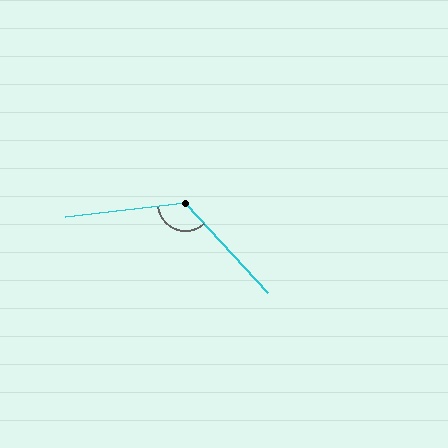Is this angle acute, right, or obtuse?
It is obtuse.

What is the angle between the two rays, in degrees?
Approximately 126 degrees.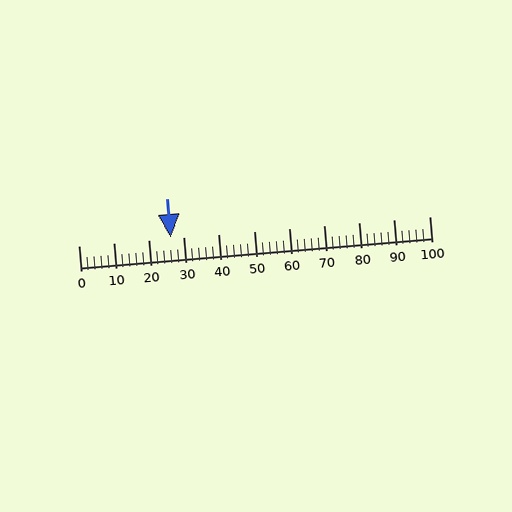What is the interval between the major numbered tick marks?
The major tick marks are spaced 10 units apart.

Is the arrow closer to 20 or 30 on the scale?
The arrow is closer to 30.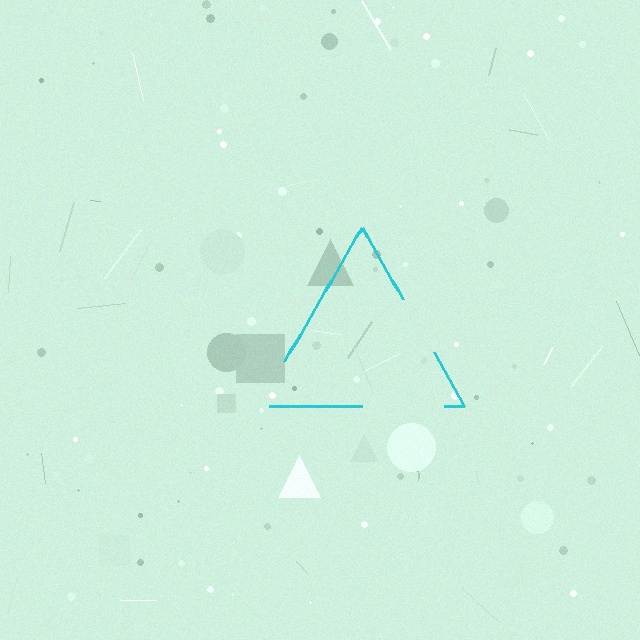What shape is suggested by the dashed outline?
The dashed outline suggests a triangle.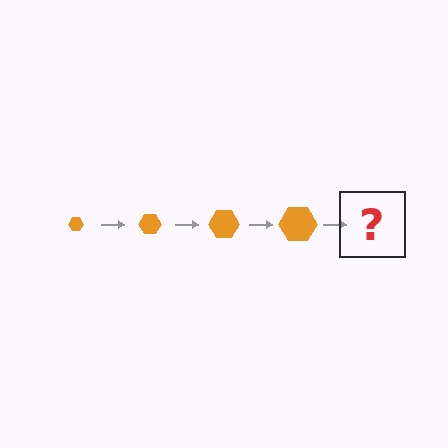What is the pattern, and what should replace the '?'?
The pattern is that the hexagon gets progressively larger each step. The '?' should be an orange hexagon, larger than the previous one.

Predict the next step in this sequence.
The next step is an orange hexagon, larger than the previous one.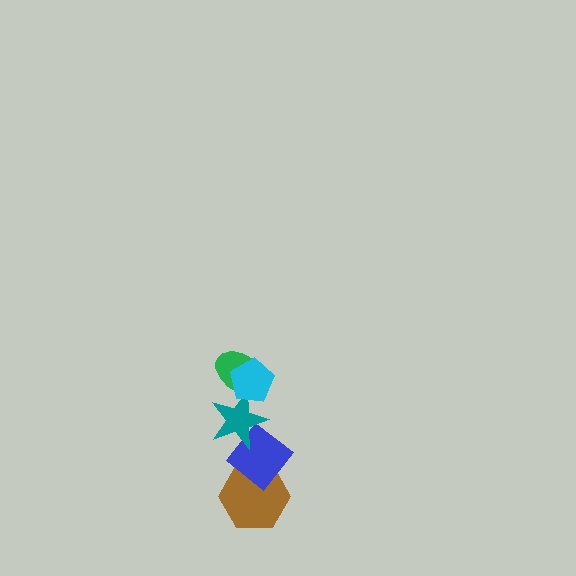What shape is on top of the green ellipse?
The cyan pentagon is on top of the green ellipse.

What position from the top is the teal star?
The teal star is 3rd from the top.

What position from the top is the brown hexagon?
The brown hexagon is 5th from the top.